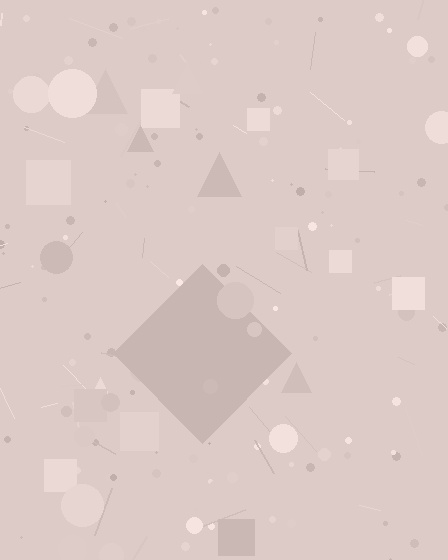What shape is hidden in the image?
A diamond is hidden in the image.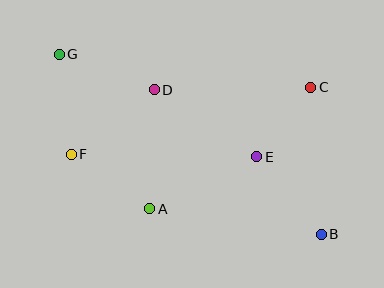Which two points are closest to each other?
Points C and E are closest to each other.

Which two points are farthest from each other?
Points B and G are farthest from each other.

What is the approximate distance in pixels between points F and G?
The distance between F and G is approximately 101 pixels.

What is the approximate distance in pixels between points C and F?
The distance between C and F is approximately 249 pixels.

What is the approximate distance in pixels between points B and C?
The distance between B and C is approximately 147 pixels.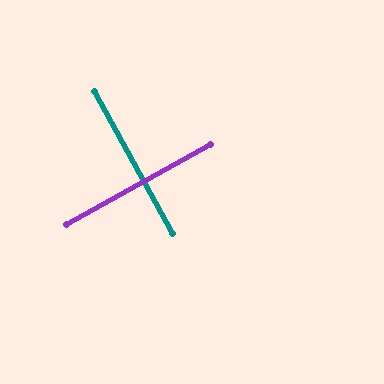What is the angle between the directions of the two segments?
Approximately 90 degrees.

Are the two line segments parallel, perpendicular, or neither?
Perpendicular — they meet at approximately 90°.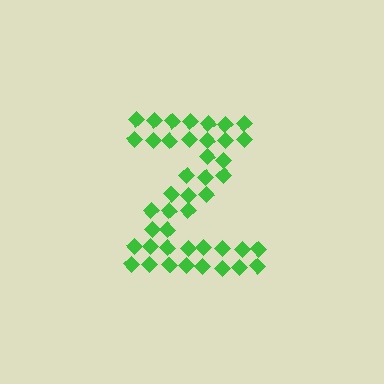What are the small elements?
The small elements are diamonds.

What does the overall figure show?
The overall figure shows the letter Z.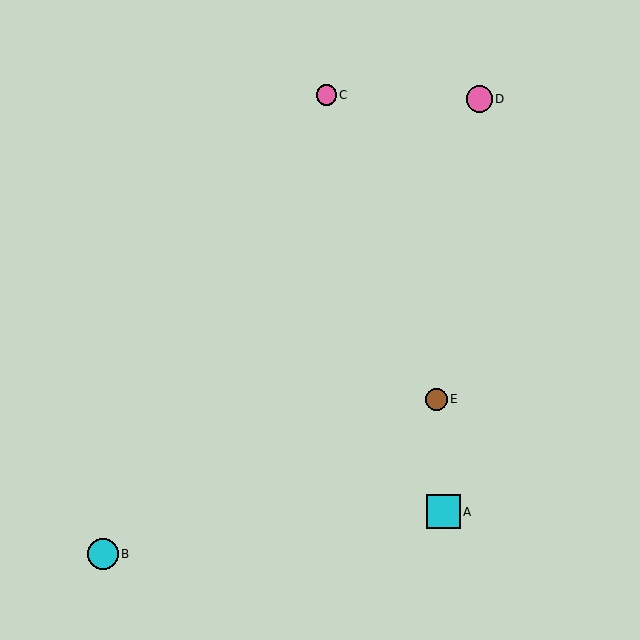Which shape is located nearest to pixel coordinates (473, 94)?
The pink circle (labeled D) at (479, 99) is nearest to that location.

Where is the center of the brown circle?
The center of the brown circle is at (436, 399).